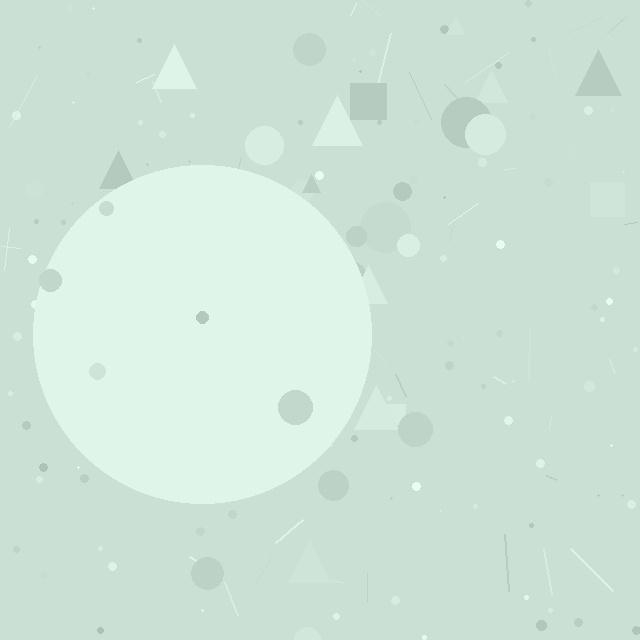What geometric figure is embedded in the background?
A circle is embedded in the background.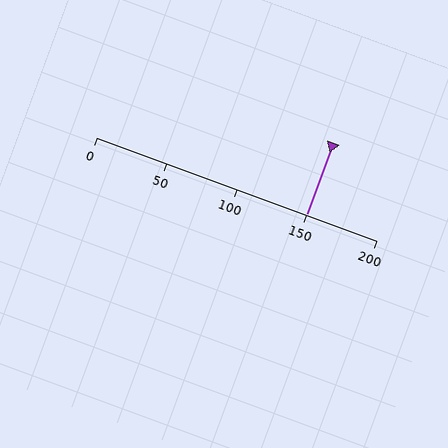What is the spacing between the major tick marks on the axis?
The major ticks are spaced 50 apart.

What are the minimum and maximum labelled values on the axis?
The axis runs from 0 to 200.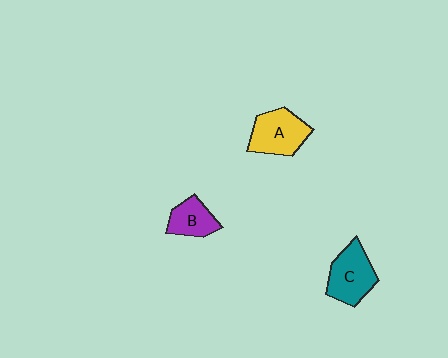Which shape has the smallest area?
Shape B (purple).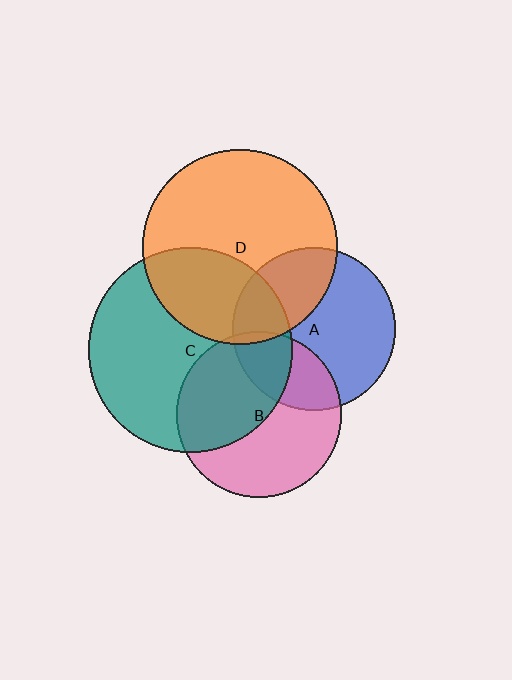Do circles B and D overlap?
Yes.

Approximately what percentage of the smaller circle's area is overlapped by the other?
Approximately 5%.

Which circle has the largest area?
Circle C (teal).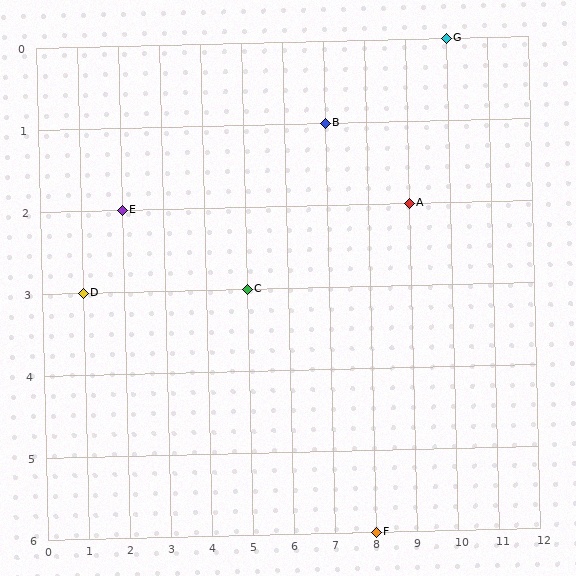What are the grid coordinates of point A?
Point A is at grid coordinates (9, 2).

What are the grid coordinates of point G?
Point G is at grid coordinates (10, 0).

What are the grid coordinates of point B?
Point B is at grid coordinates (7, 1).